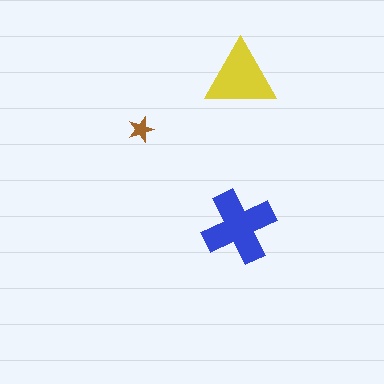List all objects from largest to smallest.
The blue cross, the yellow triangle, the brown star.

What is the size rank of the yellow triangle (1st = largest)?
2nd.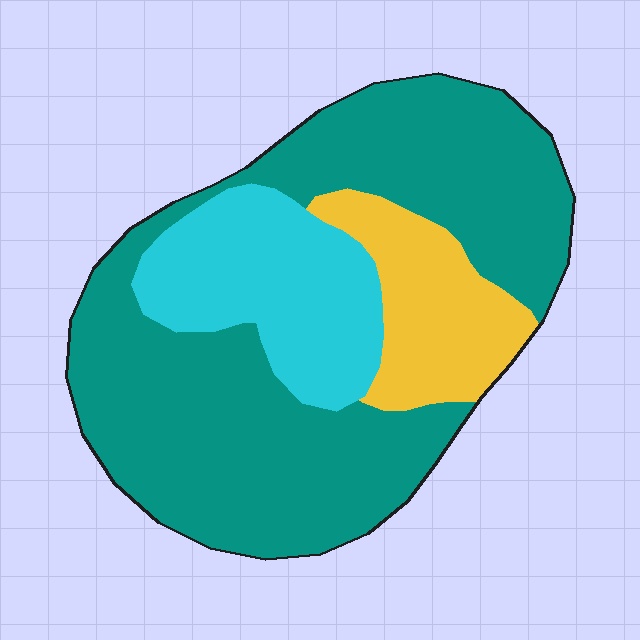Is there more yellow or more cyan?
Cyan.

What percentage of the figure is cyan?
Cyan covers about 20% of the figure.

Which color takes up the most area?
Teal, at roughly 65%.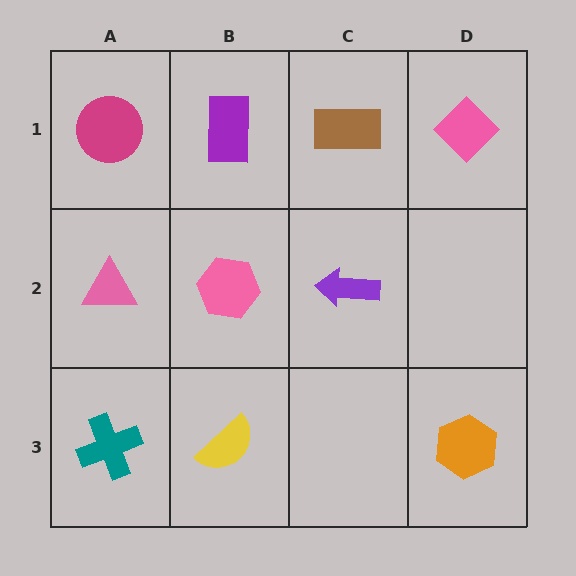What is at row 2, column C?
A purple arrow.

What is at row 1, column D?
A pink diamond.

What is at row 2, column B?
A pink hexagon.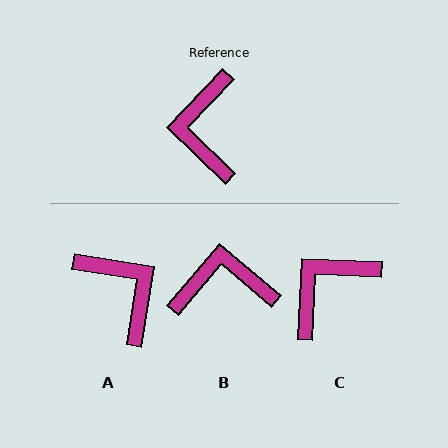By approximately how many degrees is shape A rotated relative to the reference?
Approximately 145 degrees clockwise.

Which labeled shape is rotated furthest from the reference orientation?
A, about 145 degrees away.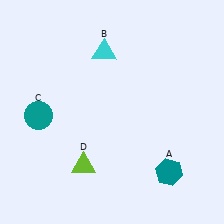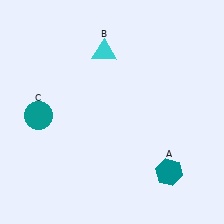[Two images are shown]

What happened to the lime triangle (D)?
The lime triangle (D) was removed in Image 2. It was in the bottom-left area of Image 1.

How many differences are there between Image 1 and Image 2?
There is 1 difference between the two images.